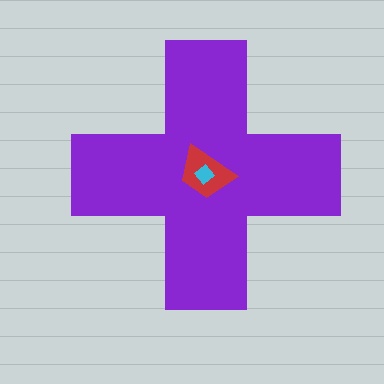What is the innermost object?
The cyan diamond.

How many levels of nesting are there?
3.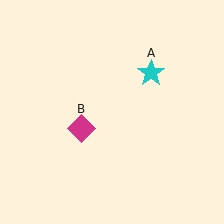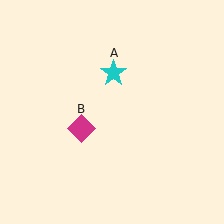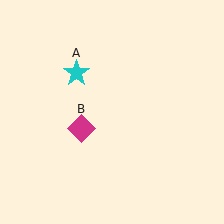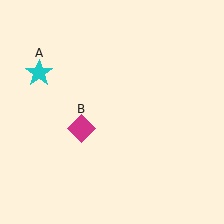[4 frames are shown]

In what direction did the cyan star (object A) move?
The cyan star (object A) moved left.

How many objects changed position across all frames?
1 object changed position: cyan star (object A).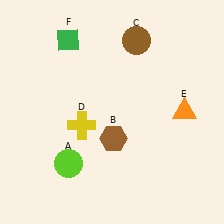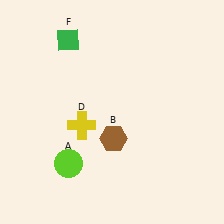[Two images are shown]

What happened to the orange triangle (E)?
The orange triangle (E) was removed in Image 2. It was in the top-right area of Image 1.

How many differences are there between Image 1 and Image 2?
There are 2 differences between the two images.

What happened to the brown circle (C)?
The brown circle (C) was removed in Image 2. It was in the top-right area of Image 1.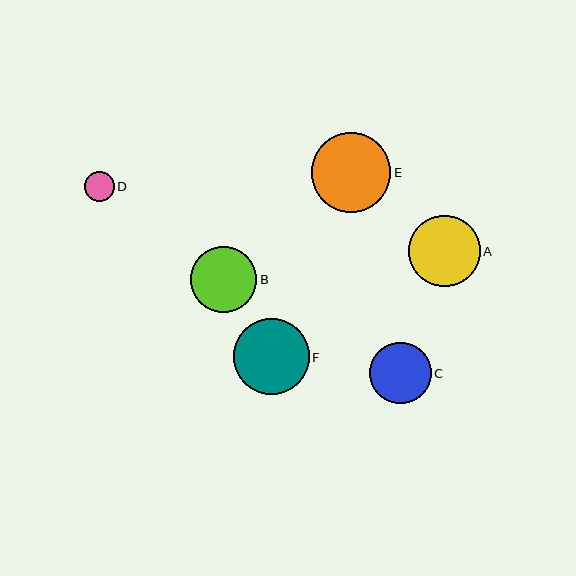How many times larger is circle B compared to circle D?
Circle B is approximately 2.2 times the size of circle D.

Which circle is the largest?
Circle E is the largest with a size of approximately 79 pixels.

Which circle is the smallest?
Circle D is the smallest with a size of approximately 30 pixels.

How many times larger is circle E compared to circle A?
Circle E is approximately 1.1 times the size of circle A.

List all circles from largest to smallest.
From largest to smallest: E, F, A, B, C, D.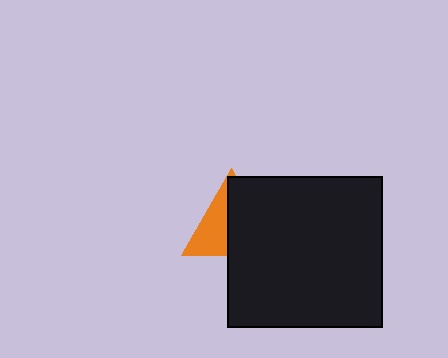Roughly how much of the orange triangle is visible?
A small part of it is visible (roughly 43%).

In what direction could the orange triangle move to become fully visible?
The orange triangle could move left. That would shift it out from behind the black rectangle entirely.